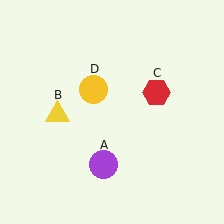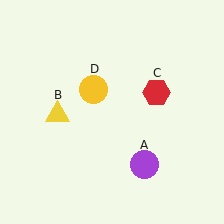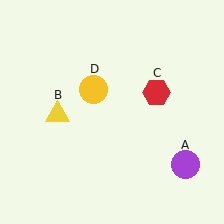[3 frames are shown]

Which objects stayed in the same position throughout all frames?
Yellow triangle (object B) and red hexagon (object C) and yellow circle (object D) remained stationary.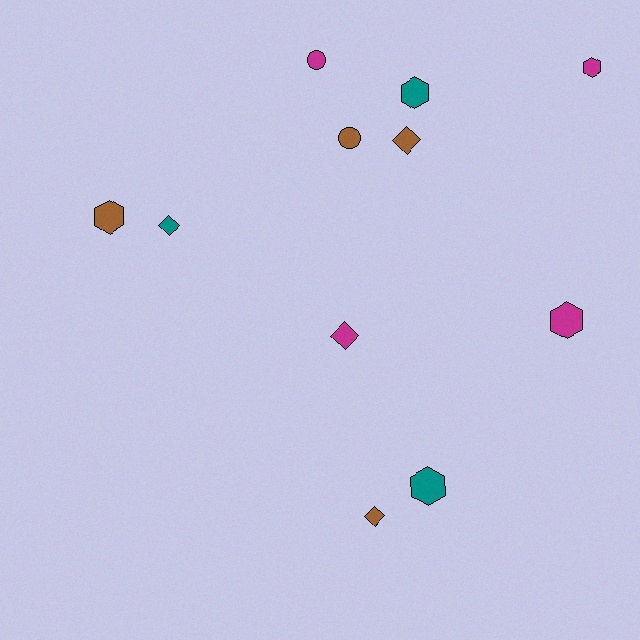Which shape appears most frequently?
Hexagon, with 5 objects.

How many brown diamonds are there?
There are 2 brown diamonds.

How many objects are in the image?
There are 11 objects.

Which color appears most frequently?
Brown, with 4 objects.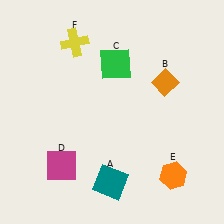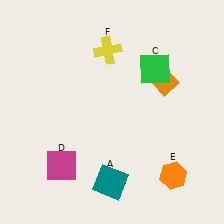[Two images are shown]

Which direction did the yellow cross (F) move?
The yellow cross (F) moved right.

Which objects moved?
The objects that moved are: the green square (C), the yellow cross (F).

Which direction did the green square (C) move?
The green square (C) moved right.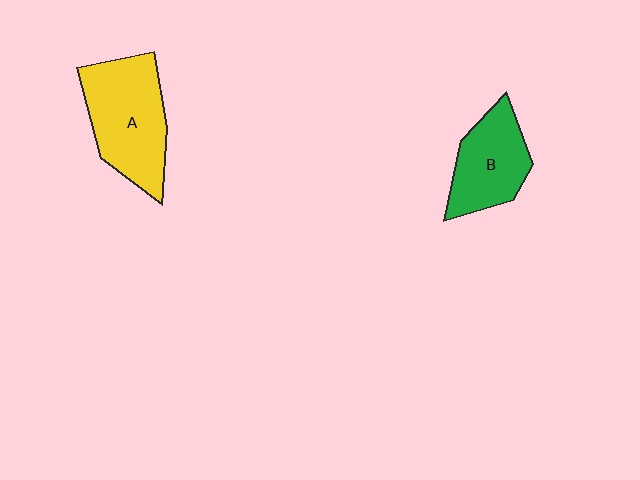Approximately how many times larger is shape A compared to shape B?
Approximately 1.4 times.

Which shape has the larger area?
Shape A (yellow).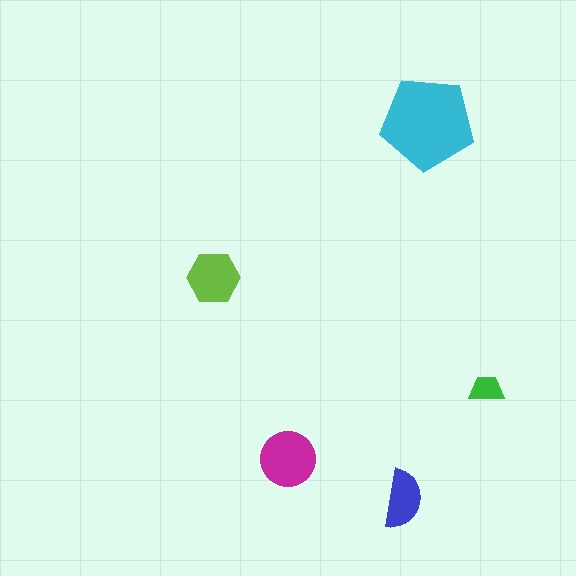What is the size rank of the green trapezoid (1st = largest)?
5th.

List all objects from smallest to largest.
The green trapezoid, the blue semicircle, the lime hexagon, the magenta circle, the cyan pentagon.